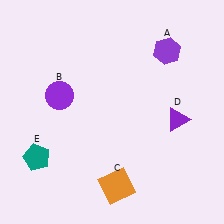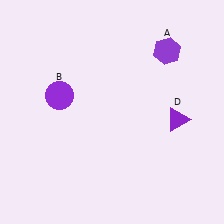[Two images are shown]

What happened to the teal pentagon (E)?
The teal pentagon (E) was removed in Image 2. It was in the bottom-left area of Image 1.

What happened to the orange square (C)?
The orange square (C) was removed in Image 2. It was in the bottom-right area of Image 1.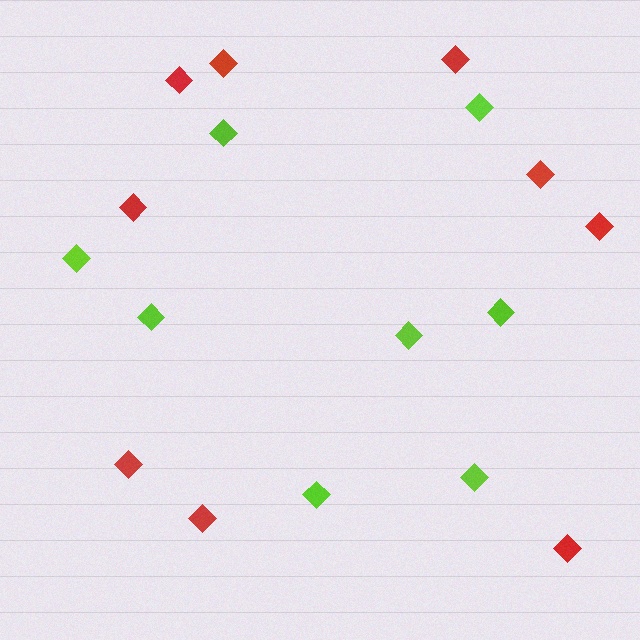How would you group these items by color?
There are 2 groups: one group of red diamonds (9) and one group of lime diamonds (8).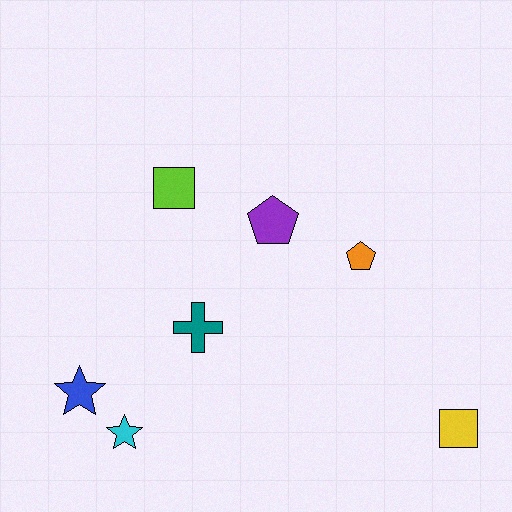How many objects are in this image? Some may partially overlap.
There are 7 objects.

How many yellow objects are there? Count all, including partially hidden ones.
There is 1 yellow object.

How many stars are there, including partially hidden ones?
There are 2 stars.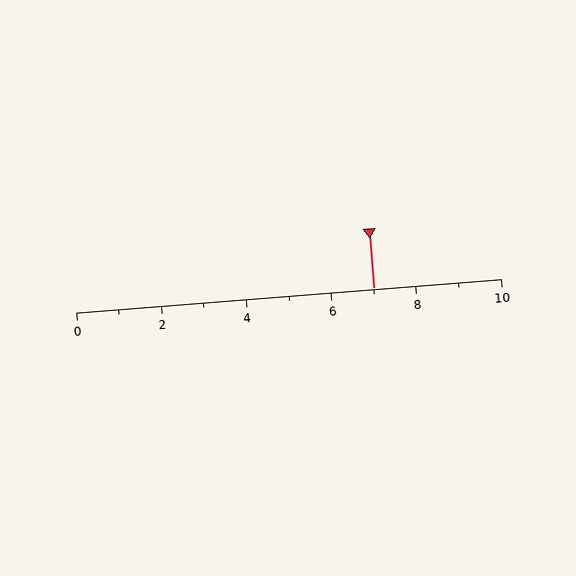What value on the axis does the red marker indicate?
The marker indicates approximately 7.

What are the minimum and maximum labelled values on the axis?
The axis runs from 0 to 10.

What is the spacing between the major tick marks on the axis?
The major ticks are spaced 2 apart.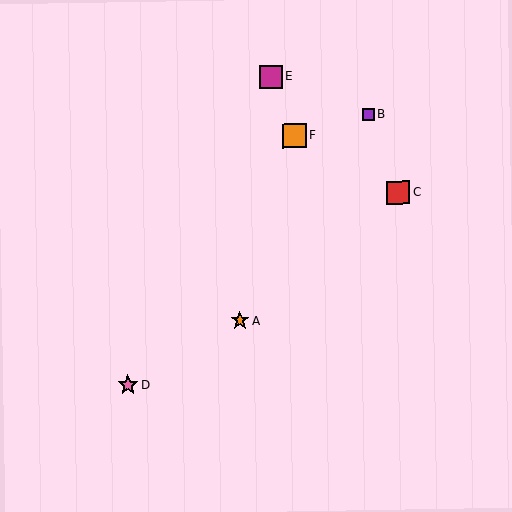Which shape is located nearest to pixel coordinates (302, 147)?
The orange square (labeled F) at (294, 136) is nearest to that location.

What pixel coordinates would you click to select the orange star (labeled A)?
Click at (240, 321) to select the orange star A.